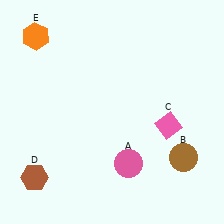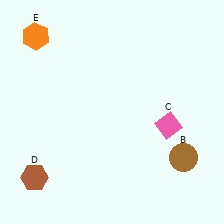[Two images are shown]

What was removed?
The pink circle (A) was removed in Image 2.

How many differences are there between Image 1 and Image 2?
There is 1 difference between the two images.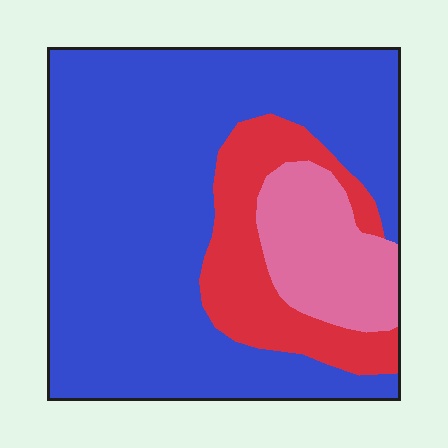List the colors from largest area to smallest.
From largest to smallest: blue, red, pink.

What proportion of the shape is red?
Red takes up between a sixth and a third of the shape.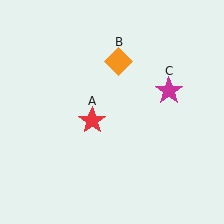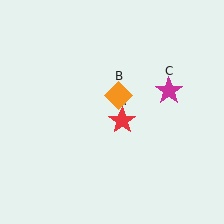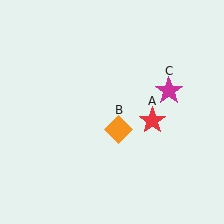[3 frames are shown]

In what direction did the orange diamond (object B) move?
The orange diamond (object B) moved down.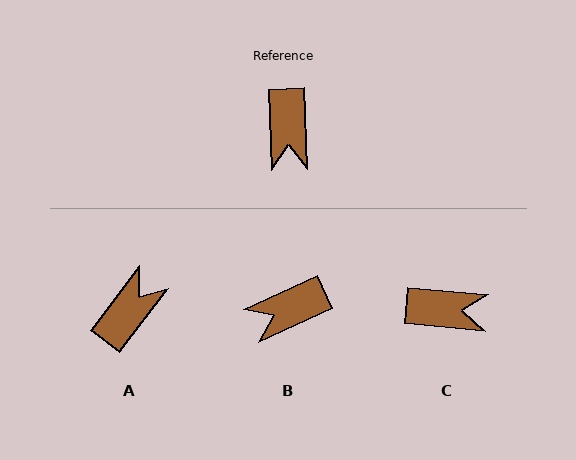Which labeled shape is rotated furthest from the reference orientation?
A, about 140 degrees away.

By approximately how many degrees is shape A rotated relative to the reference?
Approximately 140 degrees counter-clockwise.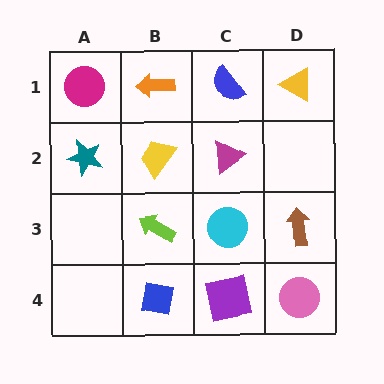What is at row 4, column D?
A pink circle.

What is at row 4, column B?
A blue square.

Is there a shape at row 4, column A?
No, that cell is empty.